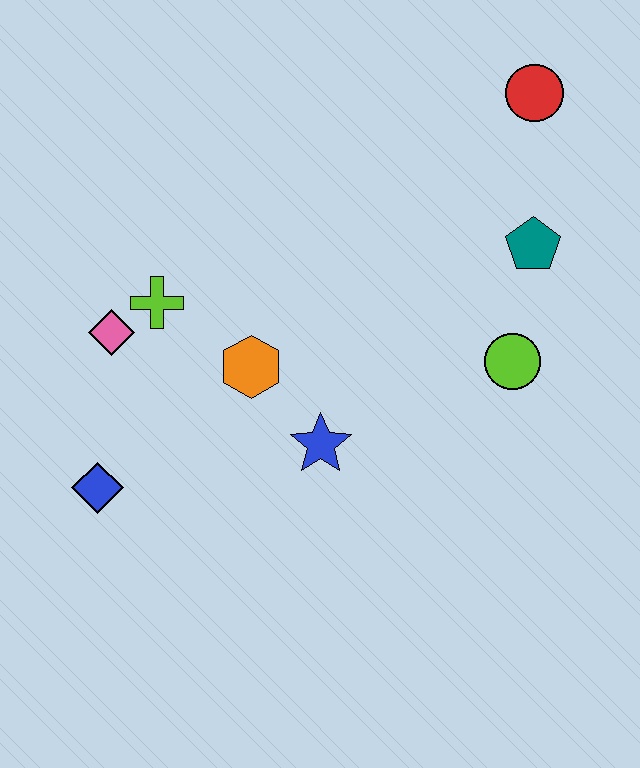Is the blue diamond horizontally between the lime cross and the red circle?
No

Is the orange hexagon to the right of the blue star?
No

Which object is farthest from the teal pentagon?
The blue diamond is farthest from the teal pentagon.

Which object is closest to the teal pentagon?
The lime circle is closest to the teal pentagon.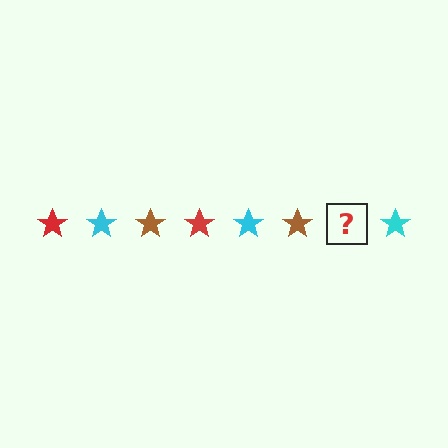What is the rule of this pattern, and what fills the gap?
The rule is that the pattern cycles through red, cyan, brown stars. The gap should be filled with a red star.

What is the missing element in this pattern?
The missing element is a red star.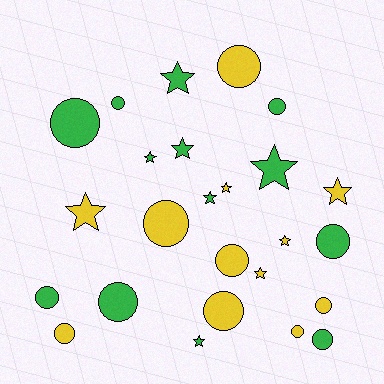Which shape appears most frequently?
Circle, with 14 objects.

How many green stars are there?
There are 6 green stars.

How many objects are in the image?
There are 25 objects.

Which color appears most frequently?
Green, with 13 objects.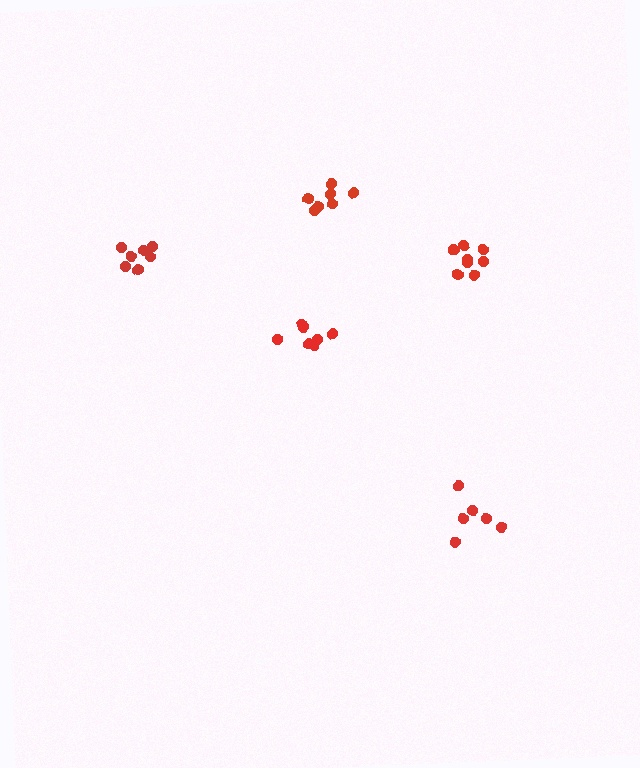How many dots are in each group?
Group 1: 7 dots, Group 2: 7 dots, Group 3: 6 dots, Group 4: 9 dots, Group 5: 7 dots (36 total).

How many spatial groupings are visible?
There are 5 spatial groupings.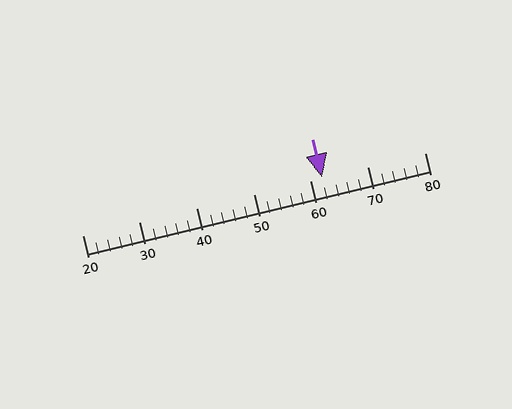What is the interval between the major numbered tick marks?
The major tick marks are spaced 10 units apart.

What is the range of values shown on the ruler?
The ruler shows values from 20 to 80.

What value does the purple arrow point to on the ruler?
The purple arrow points to approximately 62.